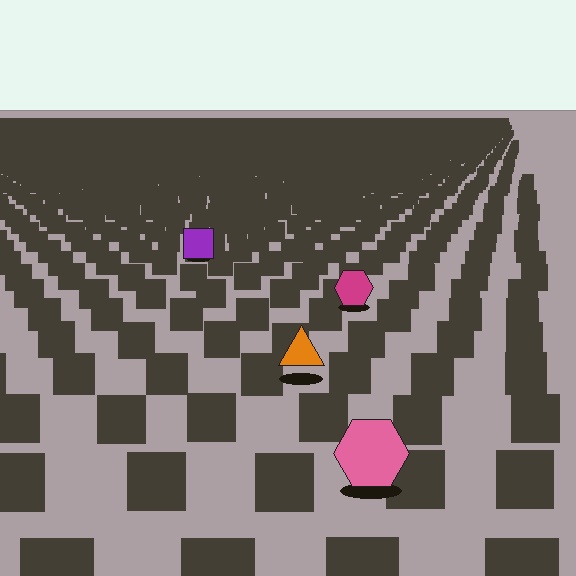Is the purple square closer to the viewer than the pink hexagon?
No. The pink hexagon is closer — you can tell from the texture gradient: the ground texture is coarser near it.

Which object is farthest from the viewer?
The purple square is farthest from the viewer. It appears smaller and the ground texture around it is denser.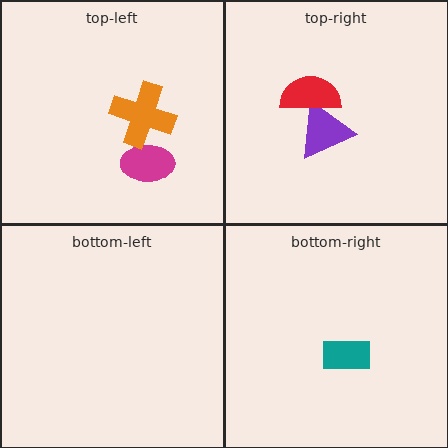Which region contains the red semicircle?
The top-right region.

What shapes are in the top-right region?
The purple triangle, the red semicircle.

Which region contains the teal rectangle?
The bottom-right region.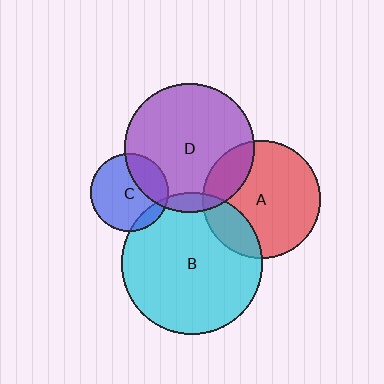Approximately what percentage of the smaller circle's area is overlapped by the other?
Approximately 10%.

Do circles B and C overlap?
Yes.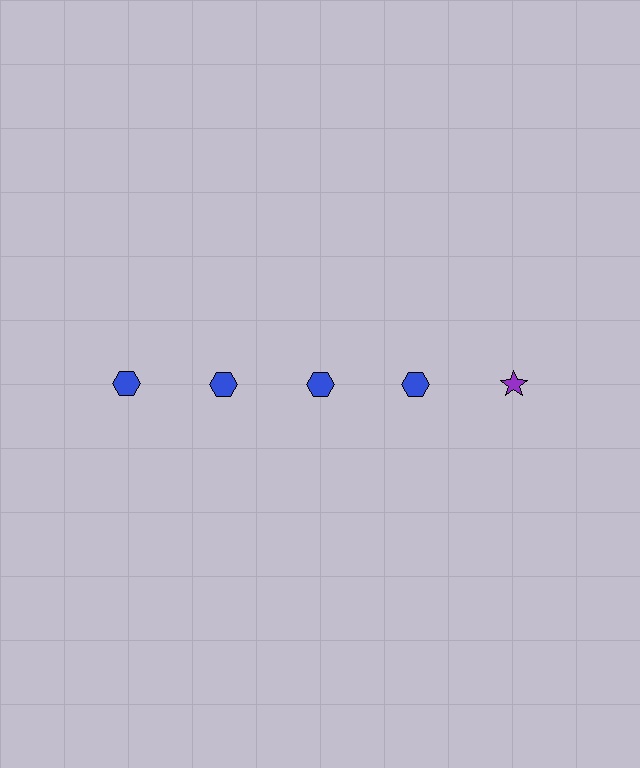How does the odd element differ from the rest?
It differs in both color (purple instead of blue) and shape (star instead of hexagon).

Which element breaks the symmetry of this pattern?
The purple star in the top row, rightmost column breaks the symmetry. All other shapes are blue hexagons.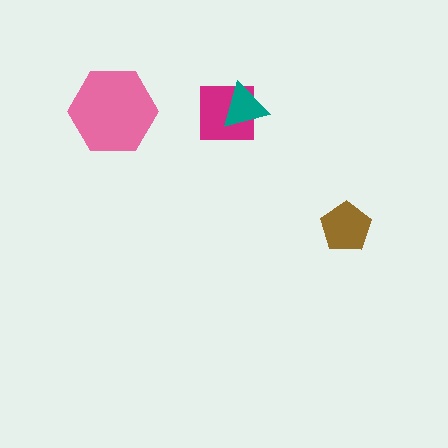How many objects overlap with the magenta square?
1 object overlaps with the magenta square.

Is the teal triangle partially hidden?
No, no other shape covers it.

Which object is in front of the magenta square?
The teal triangle is in front of the magenta square.